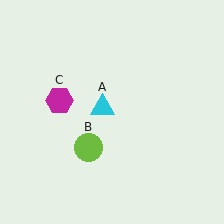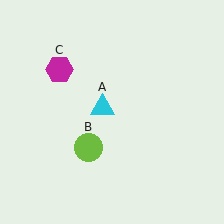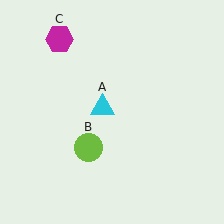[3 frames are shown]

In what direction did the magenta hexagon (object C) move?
The magenta hexagon (object C) moved up.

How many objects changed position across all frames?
1 object changed position: magenta hexagon (object C).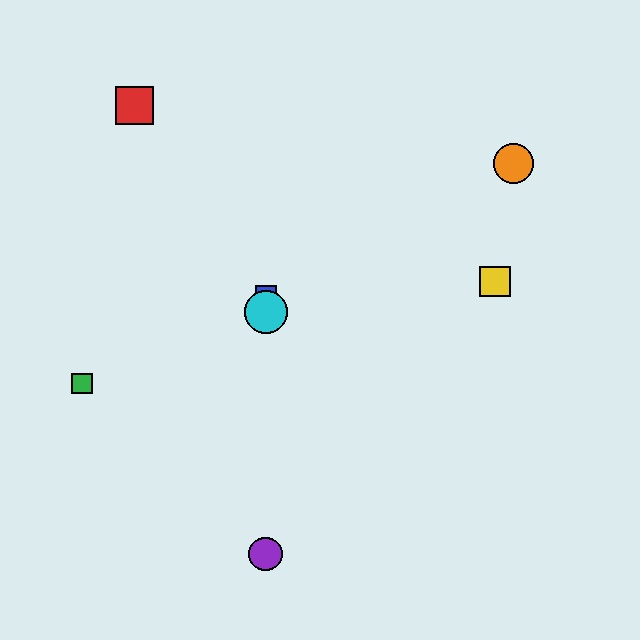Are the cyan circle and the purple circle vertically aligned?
Yes, both are at x≈266.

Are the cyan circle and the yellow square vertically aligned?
No, the cyan circle is at x≈266 and the yellow square is at x≈495.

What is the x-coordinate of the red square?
The red square is at x≈134.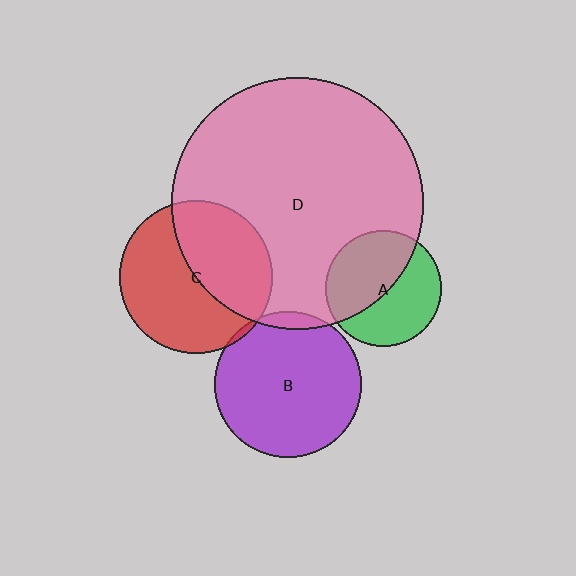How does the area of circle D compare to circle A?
Approximately 4.7 times.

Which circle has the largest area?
Circle D (pink).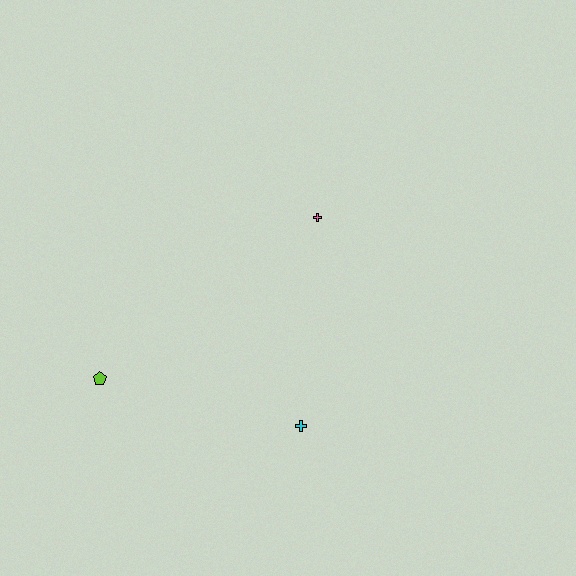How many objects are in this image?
There are 3 objects.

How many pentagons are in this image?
There is 1 pentagon.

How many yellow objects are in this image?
There are no yellow objects.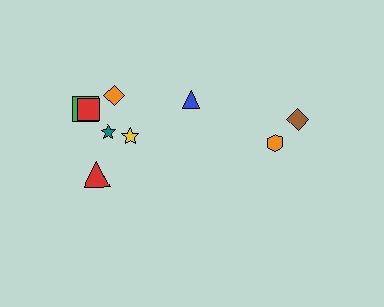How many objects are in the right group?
There are 3 objects.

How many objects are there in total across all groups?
There are 9 objects.